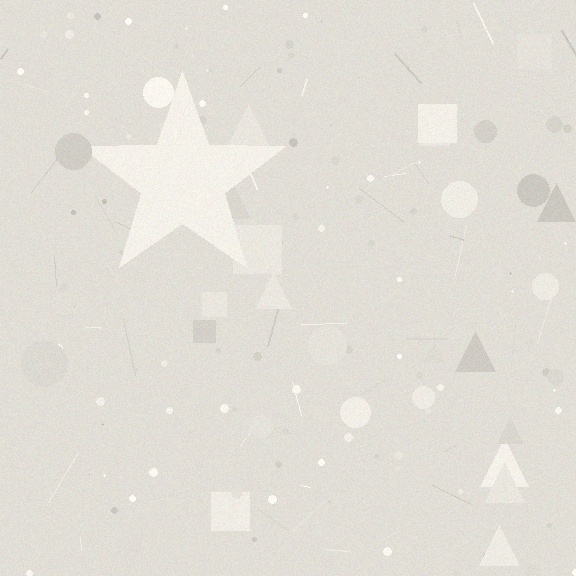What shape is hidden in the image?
A star is hidden in the image.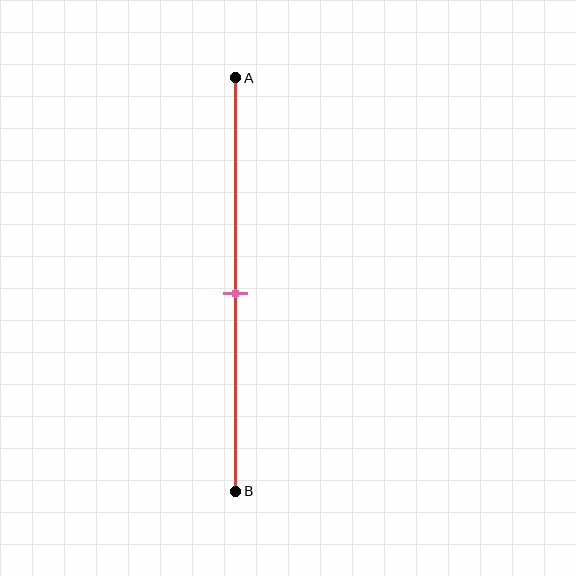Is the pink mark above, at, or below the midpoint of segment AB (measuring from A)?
The pink mark is approximately at the midpoint of segment AB.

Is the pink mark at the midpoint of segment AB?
Yes, the mark is approximately at the midpoint.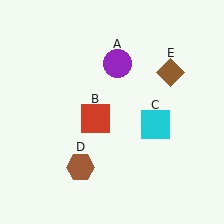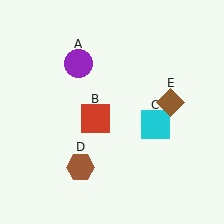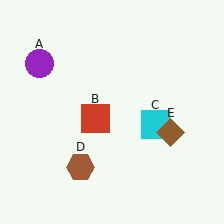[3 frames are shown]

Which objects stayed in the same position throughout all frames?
Red square (object B) and cyan square (object C) and brown hexagon (object D) remained stationary.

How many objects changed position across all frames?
2 objects changed position: purple circle (object A), brown diamond (object E).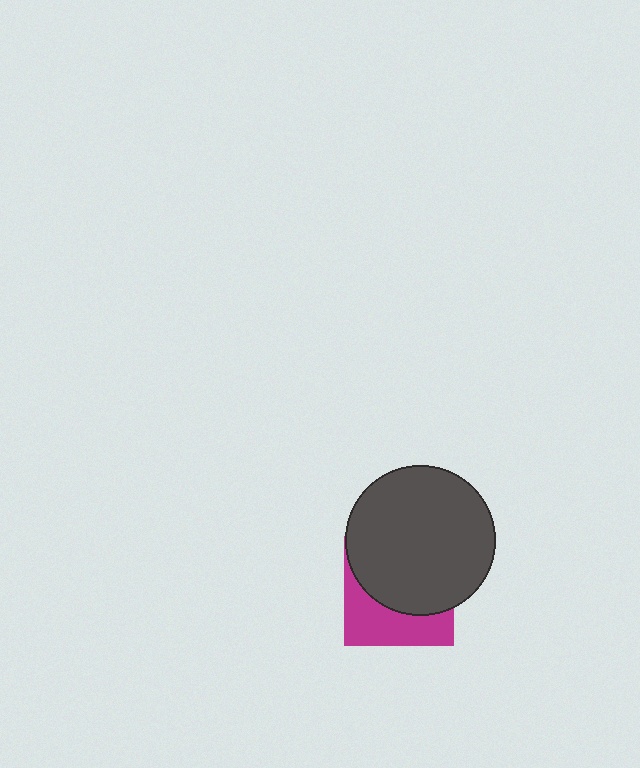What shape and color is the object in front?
The object in front is a dark gray circle.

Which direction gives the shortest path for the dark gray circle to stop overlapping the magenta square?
Moving up gives the shortest separation.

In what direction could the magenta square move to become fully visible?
The magenta square could move down. That would shift it out from behind the dark gray circle entirely.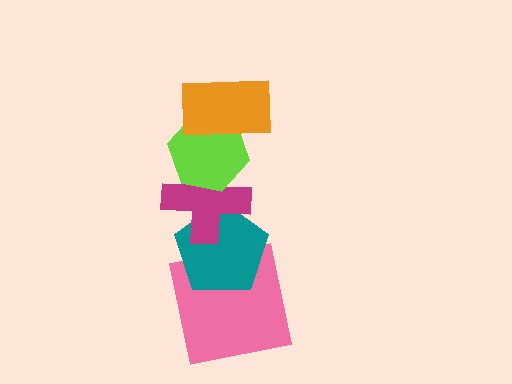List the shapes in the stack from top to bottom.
From top to bottom: the orange rectangle, the lime hexagon, the magenta cross, the teal pentagon, the pink square.